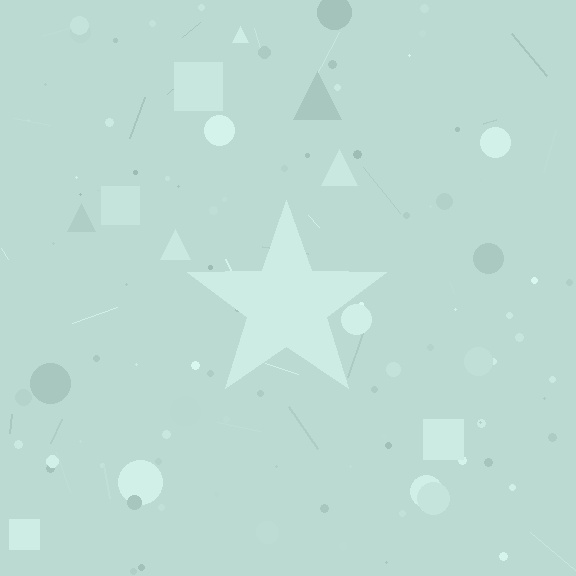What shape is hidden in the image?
A star is hidden in the image.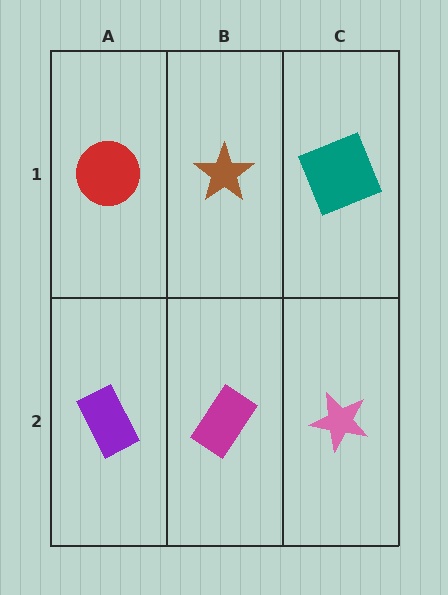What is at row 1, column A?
A red circle.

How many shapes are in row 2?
3 shapes.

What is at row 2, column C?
A pink star.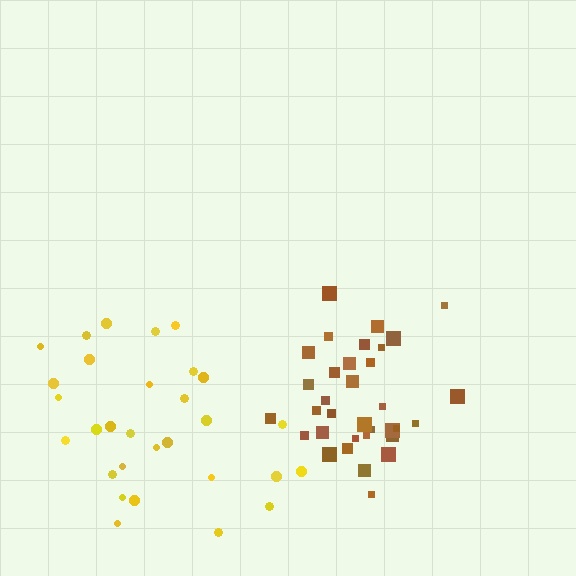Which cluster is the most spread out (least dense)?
Yellow.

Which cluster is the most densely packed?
Brown.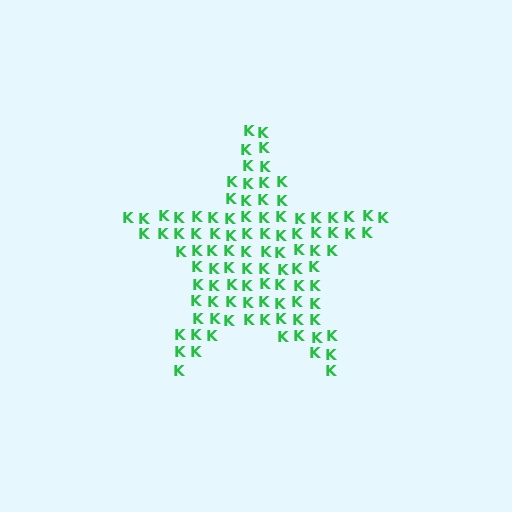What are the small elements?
The small elements are letter K's.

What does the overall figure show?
The overall figure shows a star.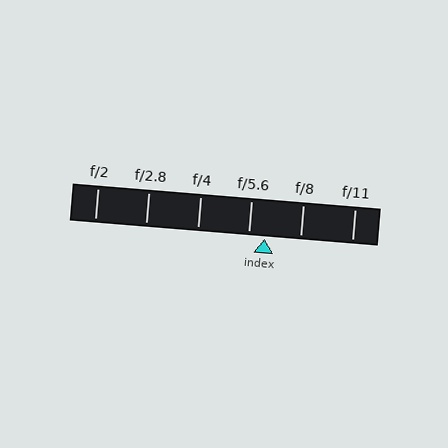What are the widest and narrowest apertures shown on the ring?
The widest aperture shown is f/2 and the narrowest is f/11.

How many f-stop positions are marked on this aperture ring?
There are 6 f-stop positions marked.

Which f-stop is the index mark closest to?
The index mark is closest to f/5.6.